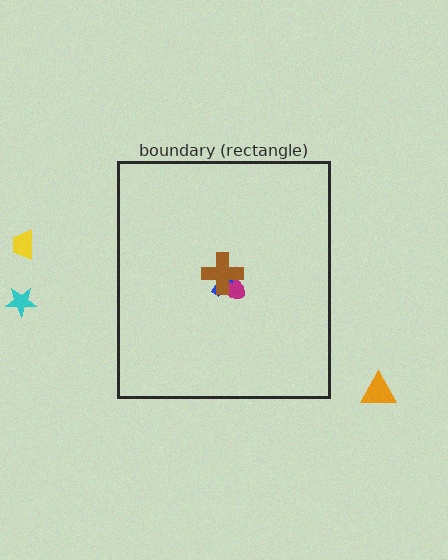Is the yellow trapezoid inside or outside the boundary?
Outside.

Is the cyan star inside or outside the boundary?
Outside.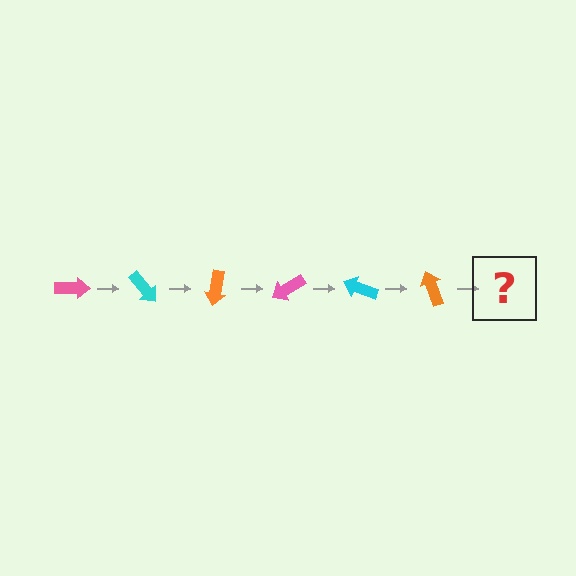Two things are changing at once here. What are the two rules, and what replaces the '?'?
The two rules are that it rotates 50 degrees each step and the color cycles through pink, cyan, and orange. The '?' should be a pink arrow, rotated 300 degrees from the start.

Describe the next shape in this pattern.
It should be a pink arrow, rotated 300 degrees from the start.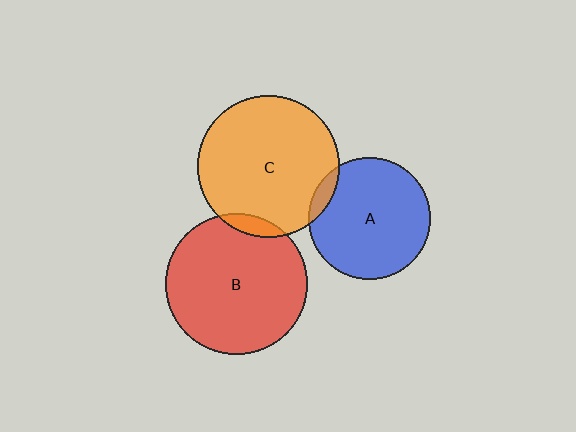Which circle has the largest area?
Circle C (orange).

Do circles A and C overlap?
Yes.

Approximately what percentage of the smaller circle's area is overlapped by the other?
Approximately 5%.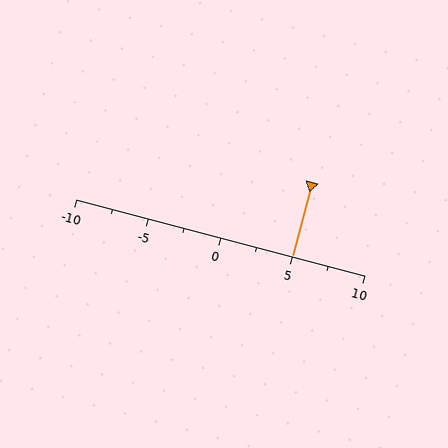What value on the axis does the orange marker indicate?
The marker indicates approximately 5.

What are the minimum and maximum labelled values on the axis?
The axis runs from -10 to 10.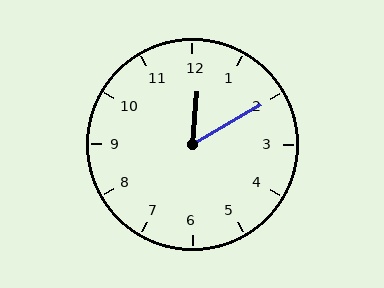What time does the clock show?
12:10.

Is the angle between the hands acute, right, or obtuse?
It is acute.